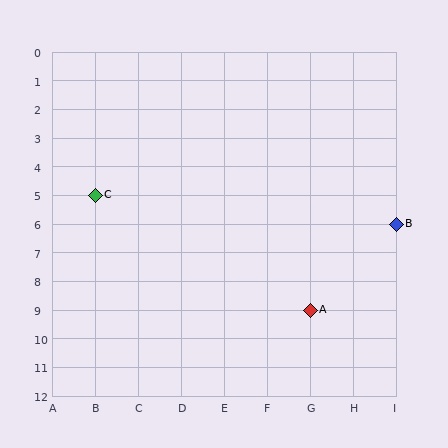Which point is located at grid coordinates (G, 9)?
Point A is at (G, 9).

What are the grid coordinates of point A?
Point A is at grid coordinates (G, 9).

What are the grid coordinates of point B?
Point B is at grid coordinates (I, 6).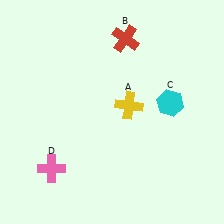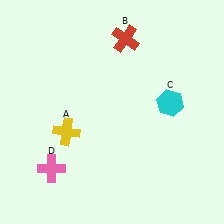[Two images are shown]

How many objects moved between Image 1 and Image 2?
1 object moved between the two images.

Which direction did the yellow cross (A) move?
The yellow cross (A) moved left.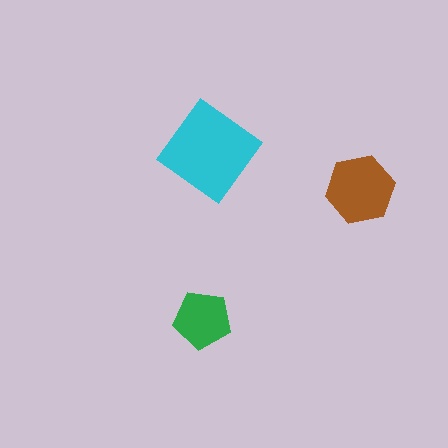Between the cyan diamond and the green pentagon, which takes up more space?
The cyan diamond.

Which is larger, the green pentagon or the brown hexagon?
The brown hexagon.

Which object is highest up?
The cyan diamond is topmost.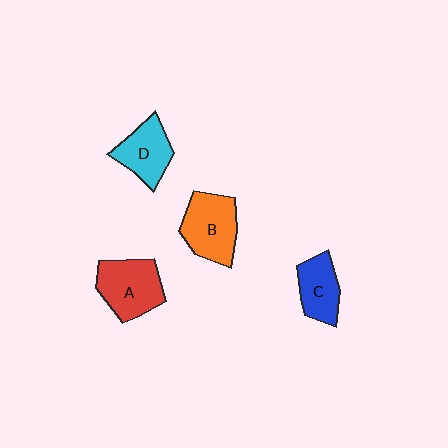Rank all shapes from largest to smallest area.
From largest to smallest: A (red), B (orange), D (cyan), C (blue).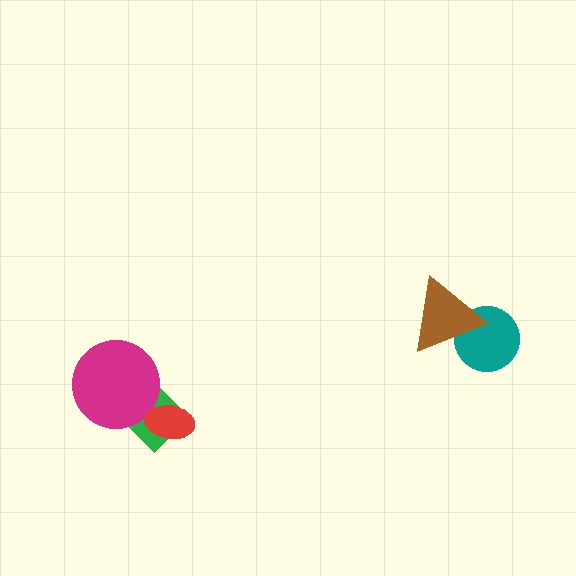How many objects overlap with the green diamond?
2 objects overlap with the green diamond.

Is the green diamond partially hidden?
Yes, it is partially covered by another shape.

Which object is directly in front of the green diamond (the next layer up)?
The magenta circle is directly in front of the green diamond.